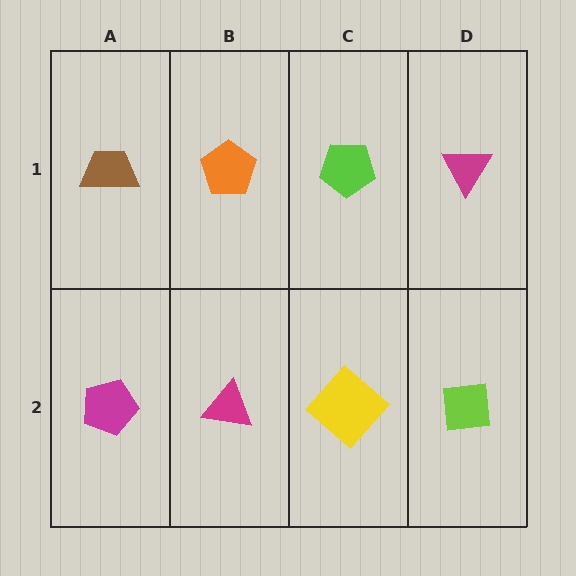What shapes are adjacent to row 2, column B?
An orange pentagon (row 1, column B), a magenta pentagon (row 2, column A), a yellow diamond (row 2, column C).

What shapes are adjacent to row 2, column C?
A lime pentagon (row 1, column C), a magenta triangle (row 2, column B), a lime square (row 2, column D).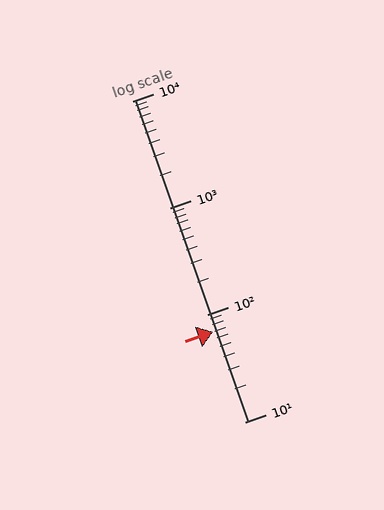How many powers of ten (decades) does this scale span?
The scale spans 3 decades, from 10 to 10000.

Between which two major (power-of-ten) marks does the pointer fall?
The pointer is between 10 and 100.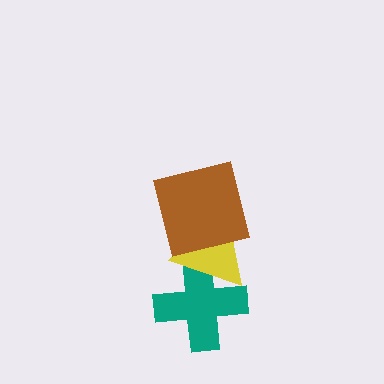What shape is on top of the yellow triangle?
The brown square is on top of the yellow triangle.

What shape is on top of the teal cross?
The yellow triangle is on top of the teal cross.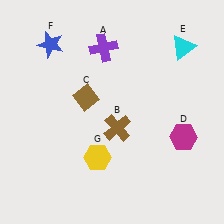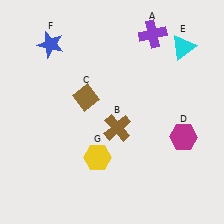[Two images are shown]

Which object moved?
The purple cross (A) moved right.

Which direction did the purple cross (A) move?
The purple cross (A) moved right.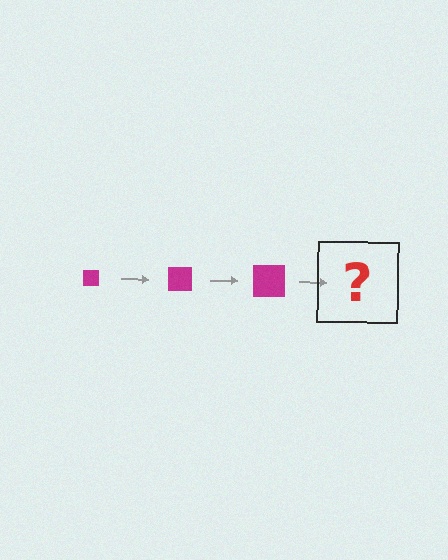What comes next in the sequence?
The next element should be a magenta square, larger than the previous one.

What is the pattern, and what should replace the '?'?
The pattern is that the square gets progressively larger each step. The '?' should be a magenta square, larger than the previous one.